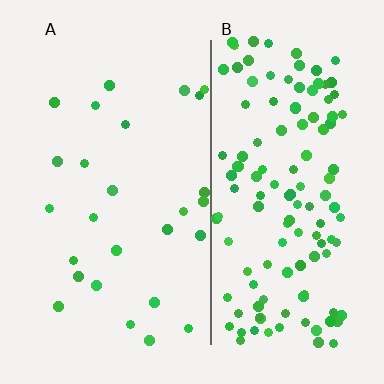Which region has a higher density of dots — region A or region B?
B (the right).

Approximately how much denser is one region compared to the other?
Approximately 4.9× — region B over region A.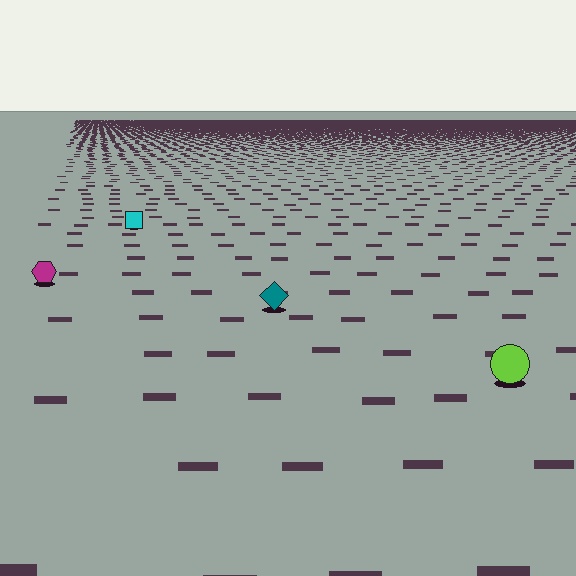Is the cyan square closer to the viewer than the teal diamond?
No. The teal diamond is closer — you can tell from the texture gradient: the ground texture is coarser near it.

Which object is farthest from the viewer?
The cyan square is farthest from the viewer. It appears smaller and the ground texture around it is denser.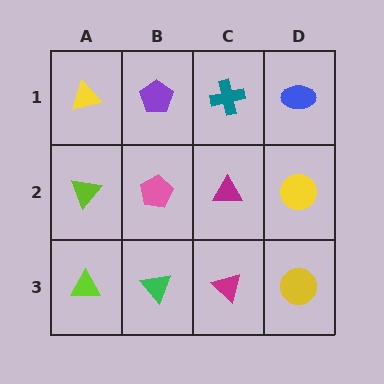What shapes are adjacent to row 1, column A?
A lime triangle (row 2, column A), a purple pentagon (row 1, column B).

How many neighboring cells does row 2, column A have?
3.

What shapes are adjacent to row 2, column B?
A purple pentagon (row 1, column B), a green triangle (row 3, column B), a lime triangle (row 2, column A), a magenta triangle (row 2, column C).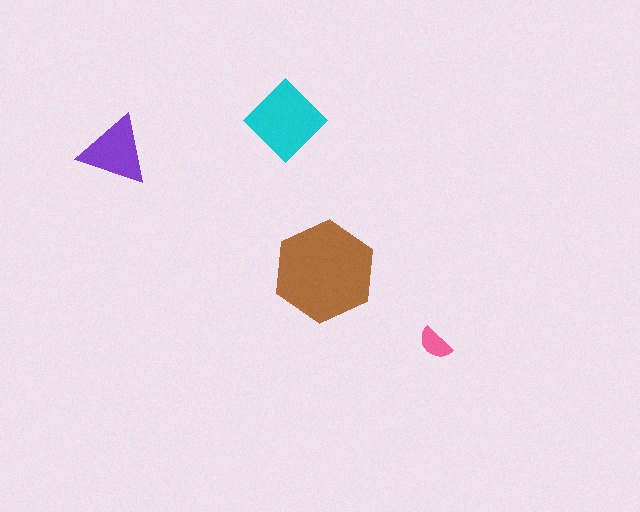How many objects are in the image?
There are 4 objects in the image.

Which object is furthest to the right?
The pink semicircle is rightmost.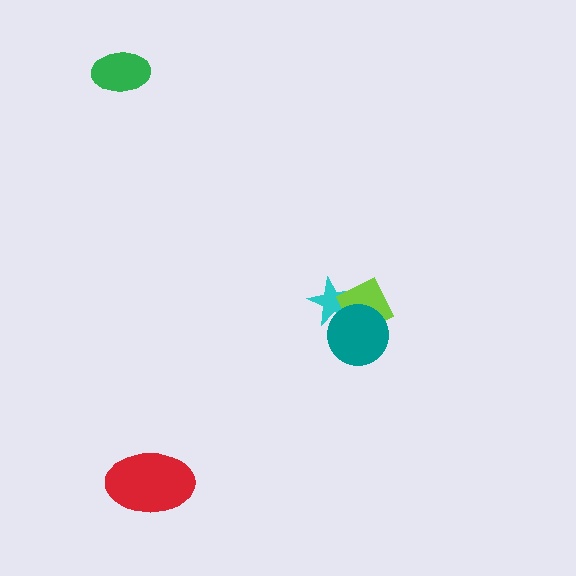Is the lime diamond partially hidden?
Yes, it is partially covered by another shape.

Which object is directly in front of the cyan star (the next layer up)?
The lime diamond is directly in front of the cyan star.